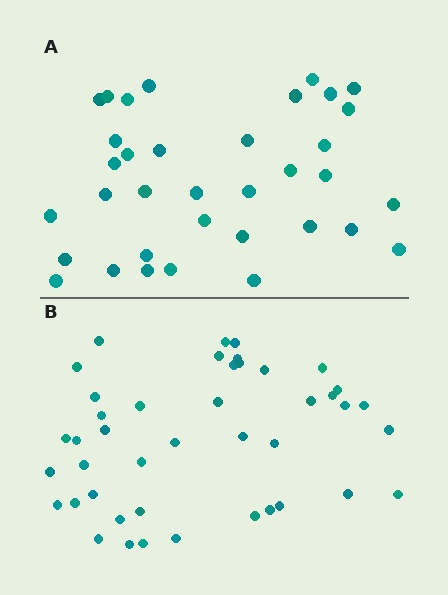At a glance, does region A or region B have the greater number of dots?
Region B (the bottom region) has more dots.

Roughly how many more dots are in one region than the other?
Region B has roughly 8 or so more dots than region A.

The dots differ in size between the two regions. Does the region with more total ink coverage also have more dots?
No. Region A has more total ink coverage because its dots are larger, but region B actually contains more individual dots. Total area can be misleading — the number of items is what matters here.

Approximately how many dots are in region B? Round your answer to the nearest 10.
About 40 dots. (The exact count is 43, which rounds to 40.)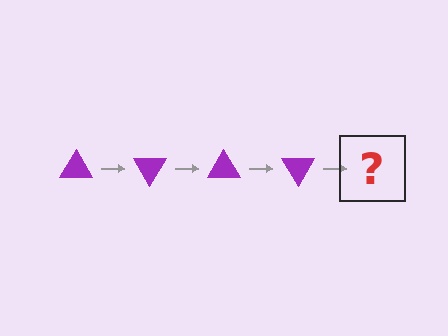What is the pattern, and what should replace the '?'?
The pattern is that the triangle rotates 60 degrees each step. The '?' should be a purple triangle rotated 240 degrees.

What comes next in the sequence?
The next element should be a purple triangle rotated 240 degrees.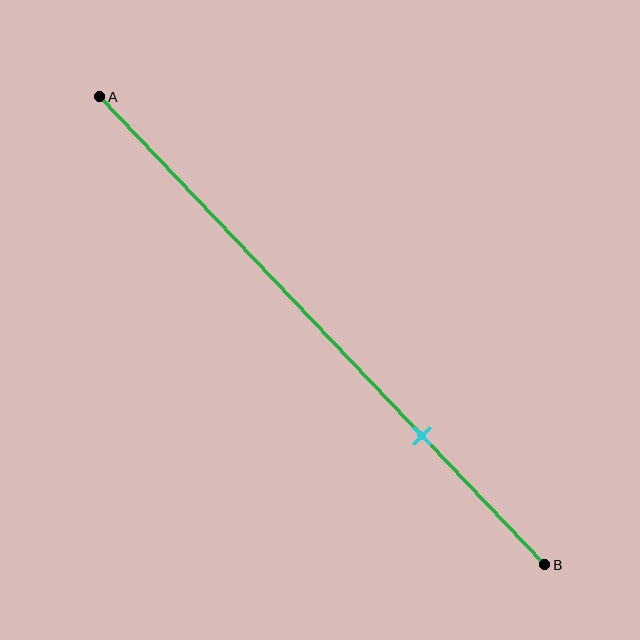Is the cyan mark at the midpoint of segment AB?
No, the mark is at about 70% from A, not at the 50% midpoint.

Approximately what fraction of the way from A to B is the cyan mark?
The cyan mark is approximately 70% of the way from A to B.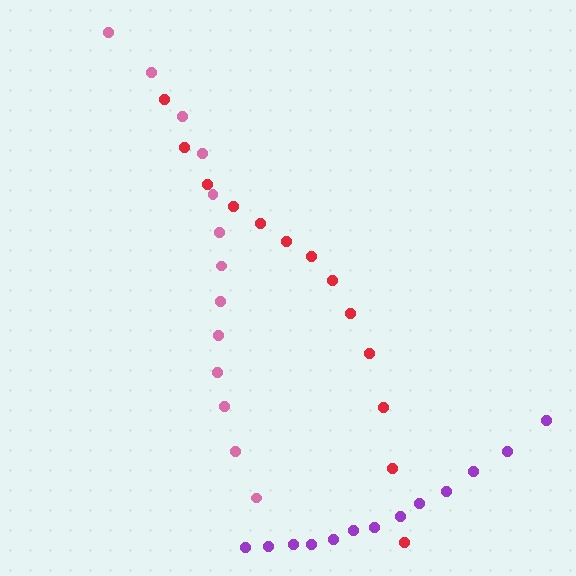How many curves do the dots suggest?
There are 3 distinct paths.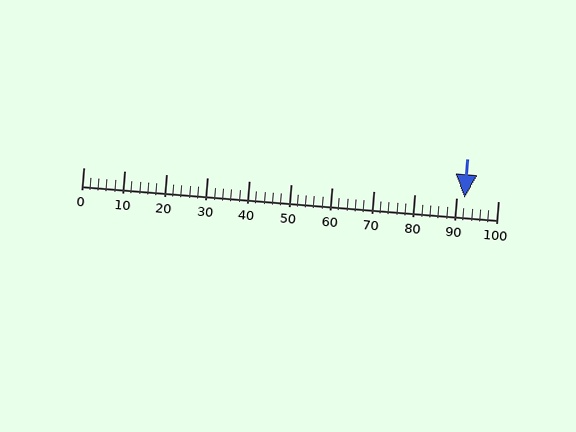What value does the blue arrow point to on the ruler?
The blue arrow points to approximately 92.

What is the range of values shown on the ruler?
The ruler shows values from 0 to 100.